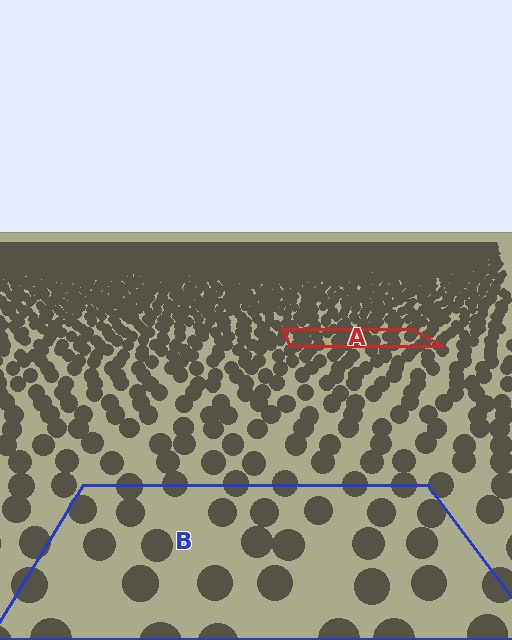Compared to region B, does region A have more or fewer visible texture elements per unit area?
Region A has more texture elements per unit area — they are packed more densely because it is farther away.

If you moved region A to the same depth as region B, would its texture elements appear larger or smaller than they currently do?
They would appear larger. At a closer depth, the same texture elements are projected at a bigger on-screen size.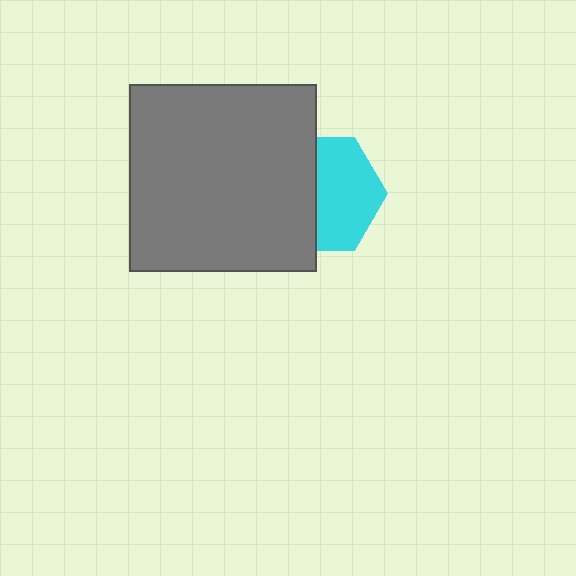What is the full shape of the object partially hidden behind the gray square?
The partially hidden object is a cyan hexagon.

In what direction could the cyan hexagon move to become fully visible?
The cyan hexagon could move right. That would shift it out from behind the gray square entirely.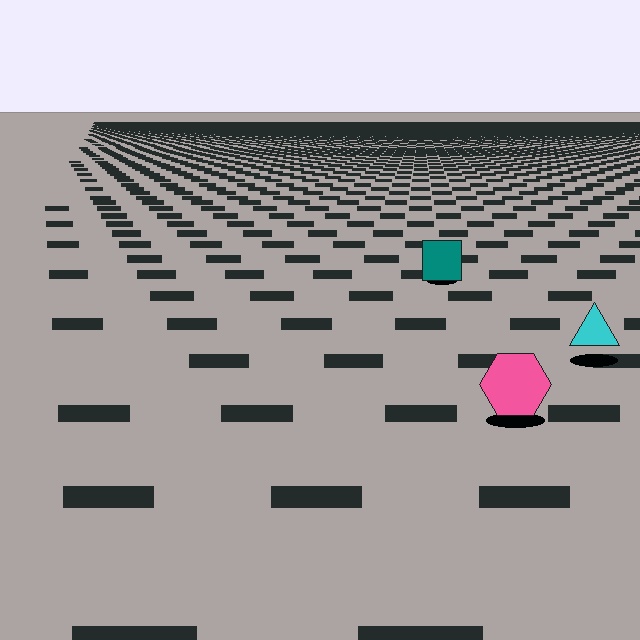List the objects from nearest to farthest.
From nearest to farthest: the pink hexagon, the cyan triangle, the teal square.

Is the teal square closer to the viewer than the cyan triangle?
No. The cyan triangle is closer — you can tell from the texture gradient: the ground texture is coarser near it.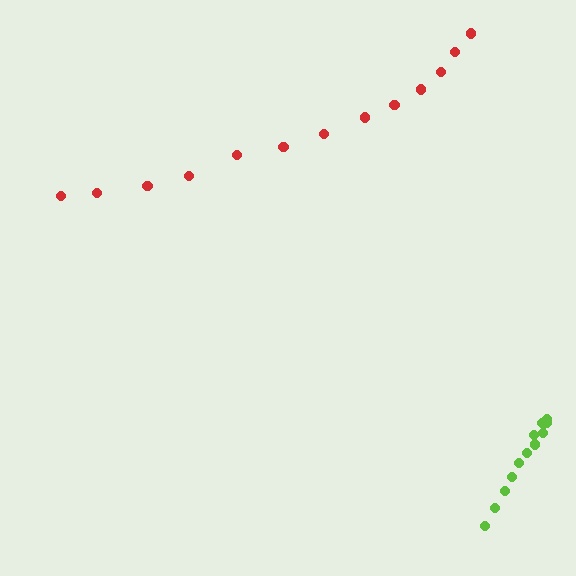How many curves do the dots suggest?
There are 2 distinct paths.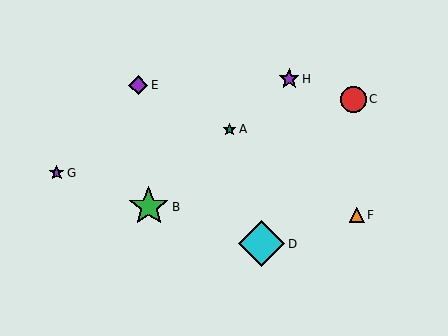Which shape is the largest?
The cyan diamond (labeled D) is the largest.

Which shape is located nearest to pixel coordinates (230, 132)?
The teal star (labeled A) at (230, 129) is nearest to that location.